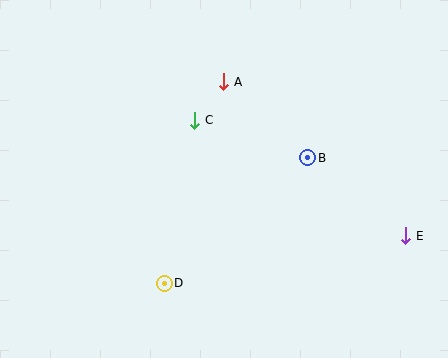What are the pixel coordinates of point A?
Point A is at (224, 82).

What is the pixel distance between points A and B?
The distance between A and B is 113 pixels.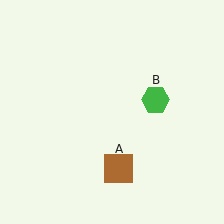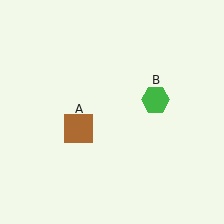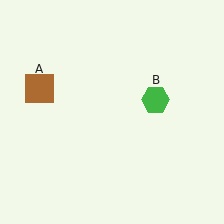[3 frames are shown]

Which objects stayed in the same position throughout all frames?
Green hexagon (object B) remained stationary.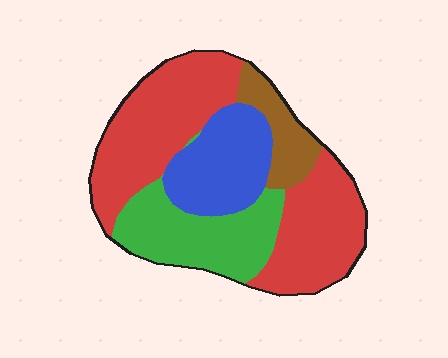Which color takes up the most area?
Red, at roughly 50%.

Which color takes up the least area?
Brown, at roughly 10%.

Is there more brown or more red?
Red.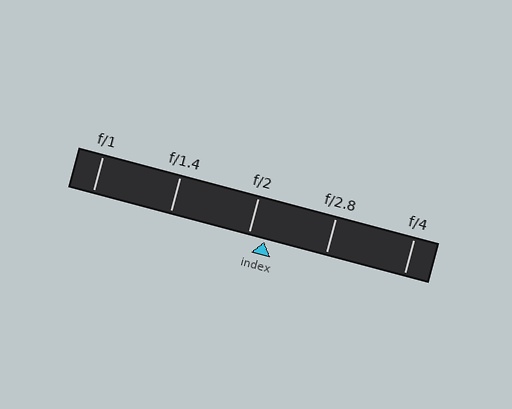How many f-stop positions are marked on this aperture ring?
There are 5 f-stop positions marked.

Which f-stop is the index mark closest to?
The index mark is closest to f/2.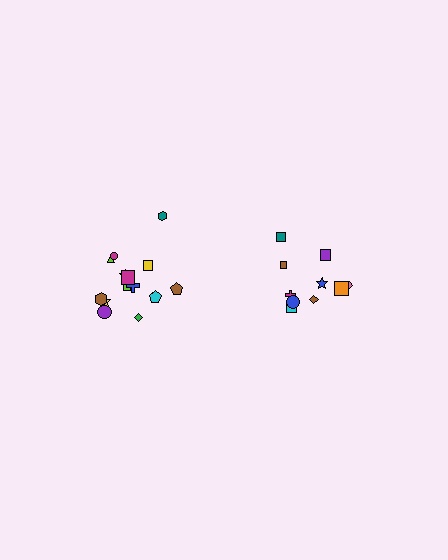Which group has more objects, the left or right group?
The left group.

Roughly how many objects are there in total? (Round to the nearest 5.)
Roughly 25 objects in total.